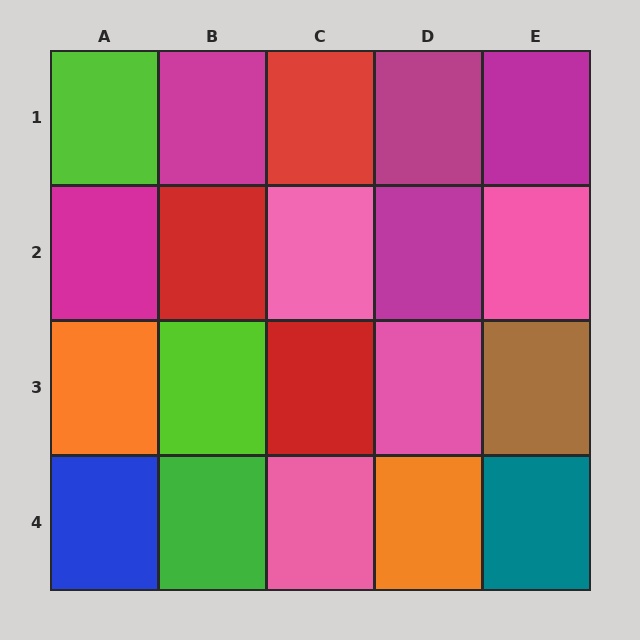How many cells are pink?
4 cells are pink.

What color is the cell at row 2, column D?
Magenta.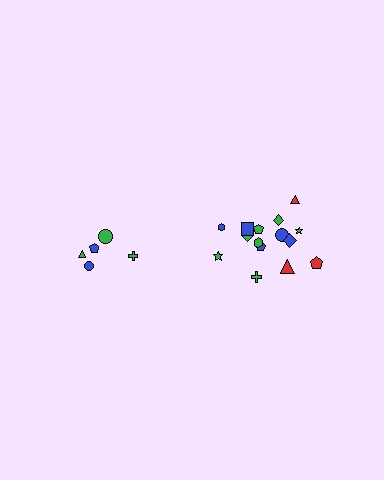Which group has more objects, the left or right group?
The right group.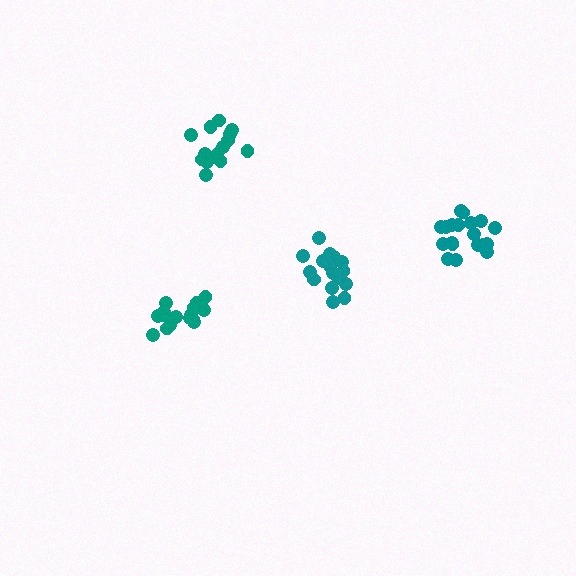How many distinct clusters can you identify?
There are 4 distinct clusters.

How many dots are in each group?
Group 1: 19 dots, Group 2: 16 dots, Group 3: 15 dots, Group 4: 17 dots (67 total).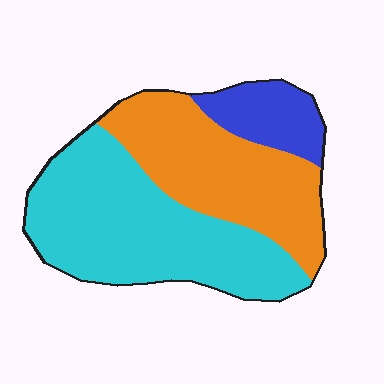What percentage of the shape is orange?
Orange covers about 35% of the shape.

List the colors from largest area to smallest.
From largest to smallest: cyan, orange, blue.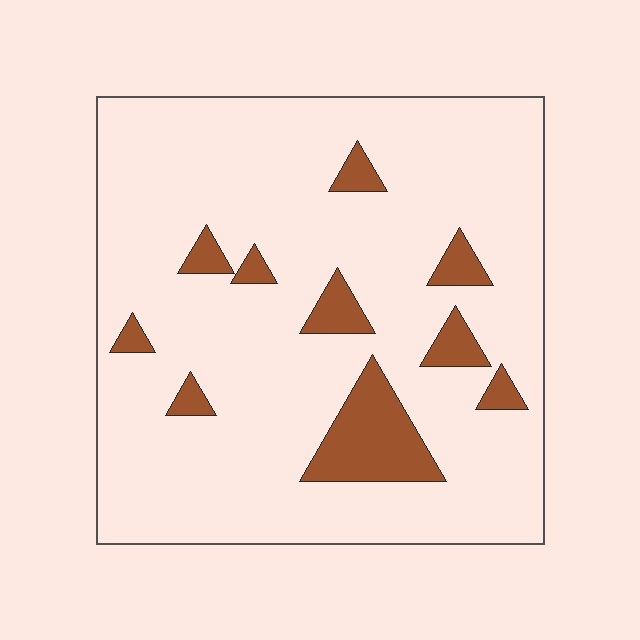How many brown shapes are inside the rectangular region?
10.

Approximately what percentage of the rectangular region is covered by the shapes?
Approximately 10%.